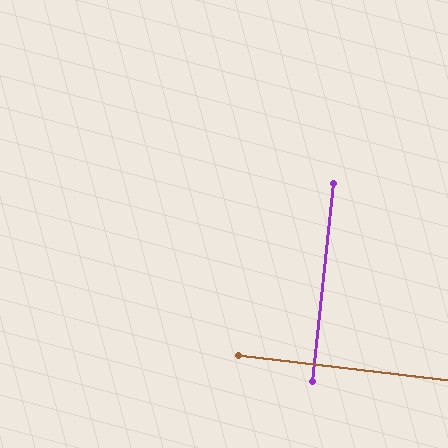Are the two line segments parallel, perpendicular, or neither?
Perpendicular — they meet at approximately 89°.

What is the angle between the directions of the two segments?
Approximately 89 degrees.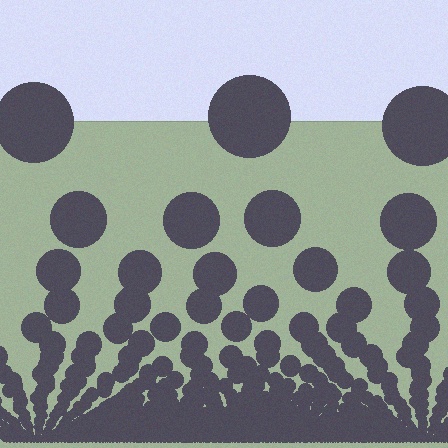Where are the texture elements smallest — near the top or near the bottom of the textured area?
Near the bottom.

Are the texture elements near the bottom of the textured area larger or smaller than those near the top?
Smaller. The gradient is inverted — elements near the bottom are smaller and denser.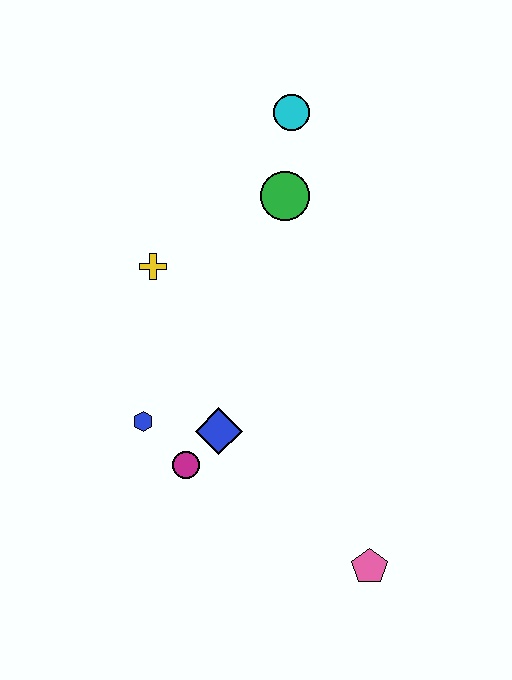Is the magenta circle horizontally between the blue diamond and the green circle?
No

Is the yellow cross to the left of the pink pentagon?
Yes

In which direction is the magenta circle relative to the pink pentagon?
The magenta circle is to the left of the pink pentagon.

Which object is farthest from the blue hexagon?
The cyan circle is farthest from the blue hexagon.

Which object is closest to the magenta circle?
The blue diamond is closest to the magenta circle.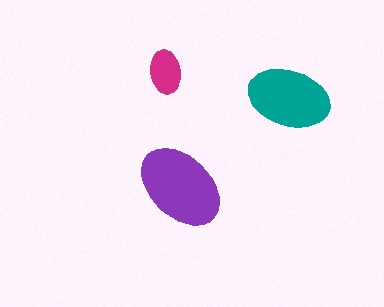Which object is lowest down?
The purple ellipse is bottommost.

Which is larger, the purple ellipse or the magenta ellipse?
The purple one.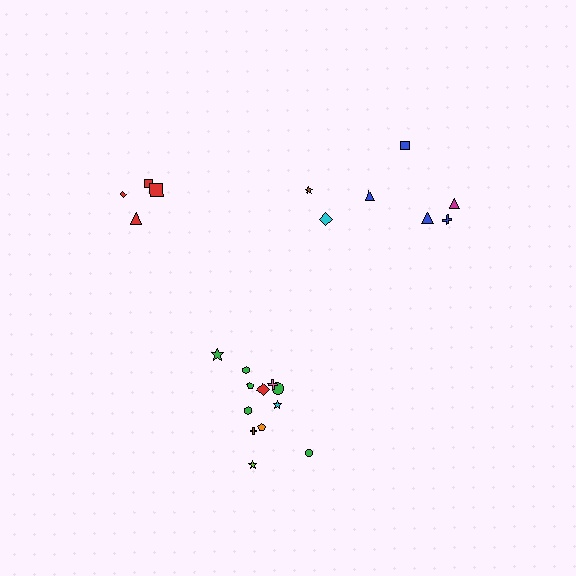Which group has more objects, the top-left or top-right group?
The top-right group.